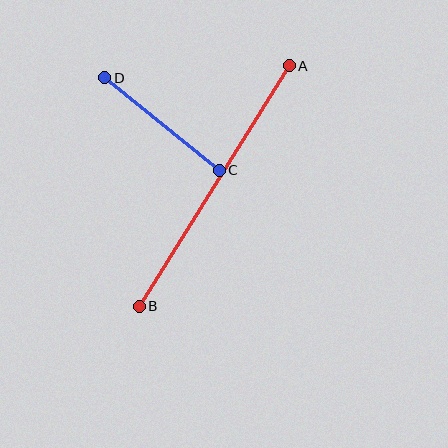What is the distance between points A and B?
The distance is approximately 284 pixels.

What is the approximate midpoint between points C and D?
The midpoint is at approximately (162, 124) pixels.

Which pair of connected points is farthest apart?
Points A and B are farthest apart.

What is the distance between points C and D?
The distance is approximately 147 pixels.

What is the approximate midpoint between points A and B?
The midpoint is at approximately (214, 186) pixels.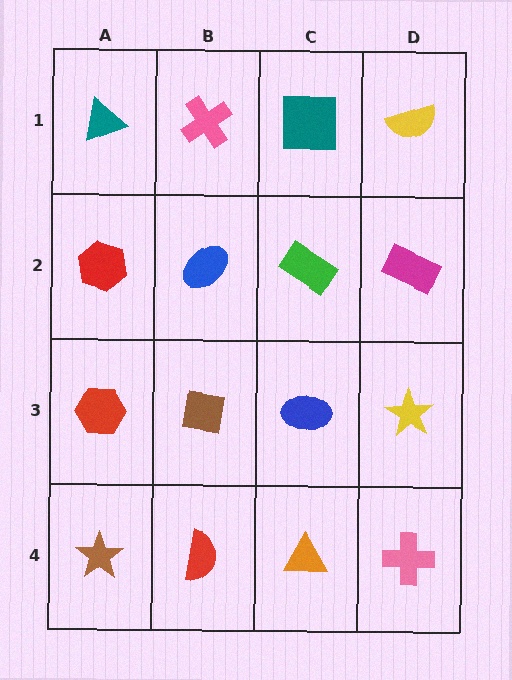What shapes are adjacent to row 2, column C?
A teal square (row 1, column C), a blue ellipse (row 3, column C), a blue ellipse (row 2, column B), a magenta rectangle (row 2, column D).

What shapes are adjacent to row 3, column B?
A blue ellipse (row 2, column B), a red semicircle (row 4, column B), a red hexagon (row 3, column A), a blue ellipse (row 3, column C).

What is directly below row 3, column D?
A pink cross.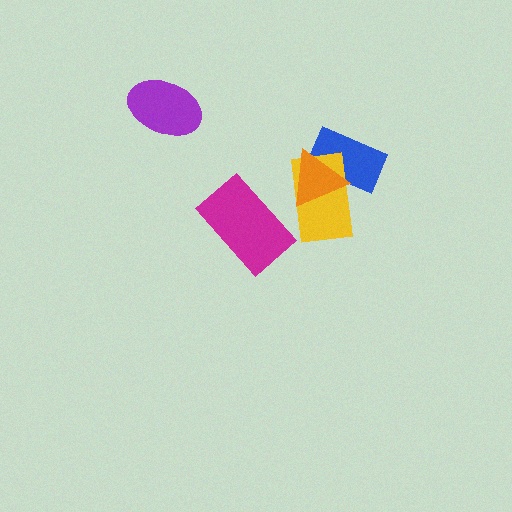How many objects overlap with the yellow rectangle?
2 objects overlap with the yellow rectangle.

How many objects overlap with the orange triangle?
2 objects overlap with the orange triangle.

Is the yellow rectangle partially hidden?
Yes, it is partially covered by another shape.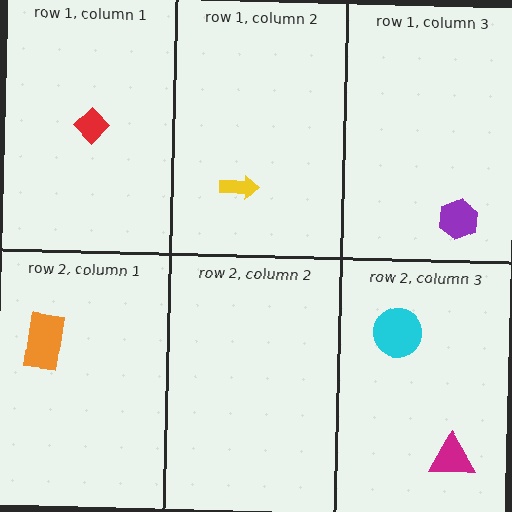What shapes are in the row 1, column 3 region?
The purple hexagon.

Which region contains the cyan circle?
The row 2, column 3 region.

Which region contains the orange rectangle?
The row 2, column 1 region.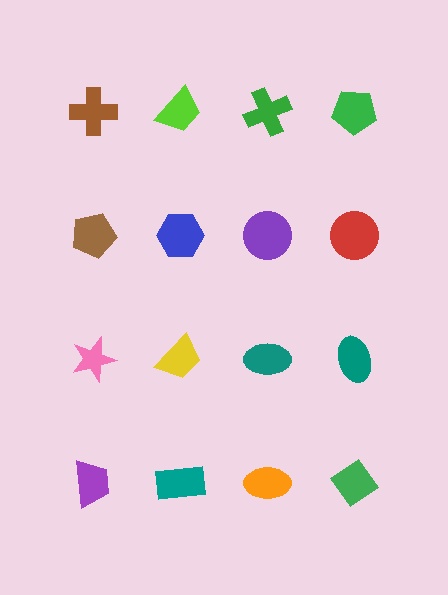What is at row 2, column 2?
A blue hexagon.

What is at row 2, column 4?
A red circle.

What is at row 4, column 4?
A green diamond.